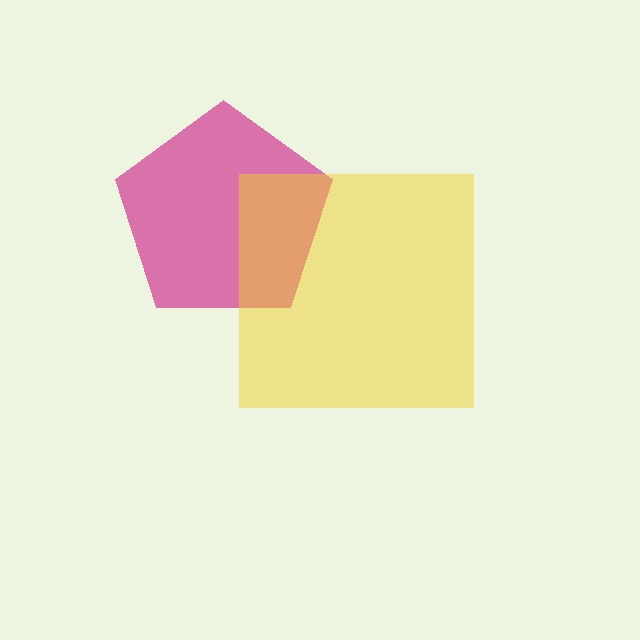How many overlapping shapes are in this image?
There are 2 overlapping shapes in the image.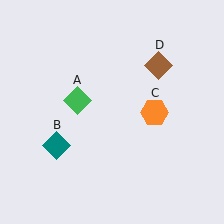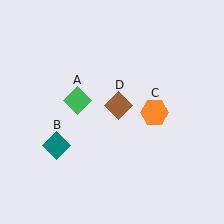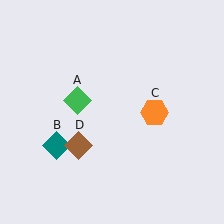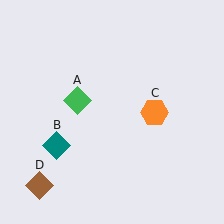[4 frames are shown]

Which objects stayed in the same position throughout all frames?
Green diamond (object A) and teal diamond (object B) and orange hexagon (object C) remained stationary.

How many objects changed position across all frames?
1 object changed position: brown diamond (object D).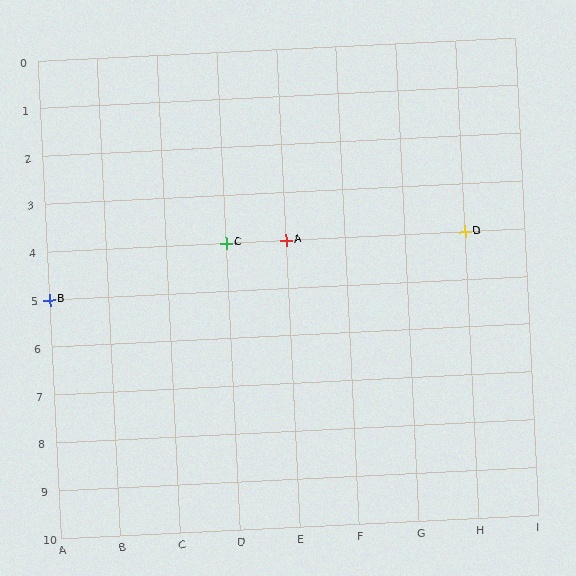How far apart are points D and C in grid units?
Points D and C are 4 columns apart.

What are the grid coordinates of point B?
Point B is at grid coordinates (A, 5).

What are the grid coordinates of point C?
Point C is at grid coordinates (D, 4).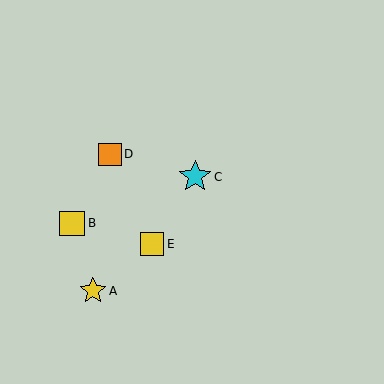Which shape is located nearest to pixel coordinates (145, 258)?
The yellow square (labeled E) at (152, 244) is nearest to that location.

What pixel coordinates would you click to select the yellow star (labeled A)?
Click at (93, 291) to select the yellow star A.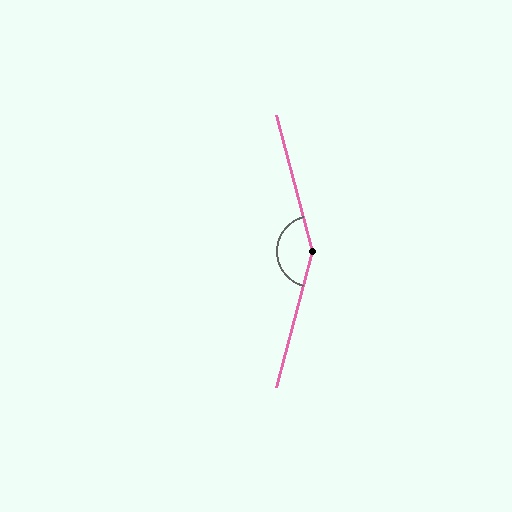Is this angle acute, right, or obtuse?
It is obtuse.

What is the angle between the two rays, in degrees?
Approximately 150 degrees.